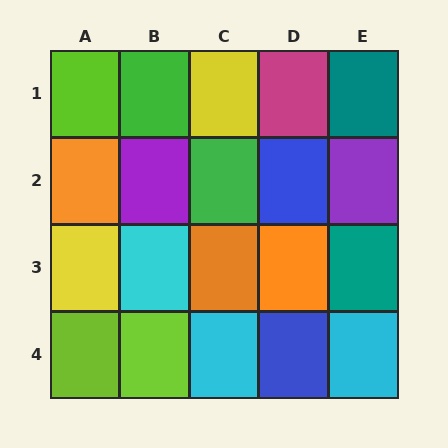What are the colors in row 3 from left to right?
Yellow, cyan, orange, orange, teal.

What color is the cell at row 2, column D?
Blue.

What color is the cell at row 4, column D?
Blue.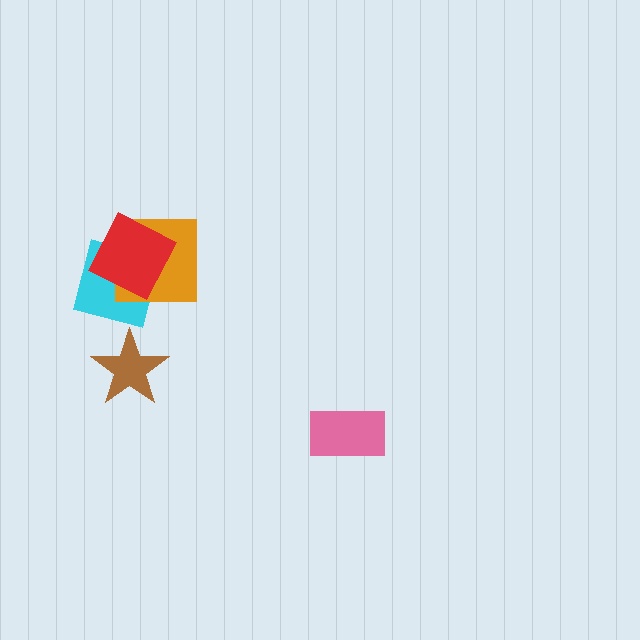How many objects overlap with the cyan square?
2 objects overlap with the cyan square.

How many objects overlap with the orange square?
2 objects overlap with the orange square.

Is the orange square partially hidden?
Yes, it is partially covered by another shape.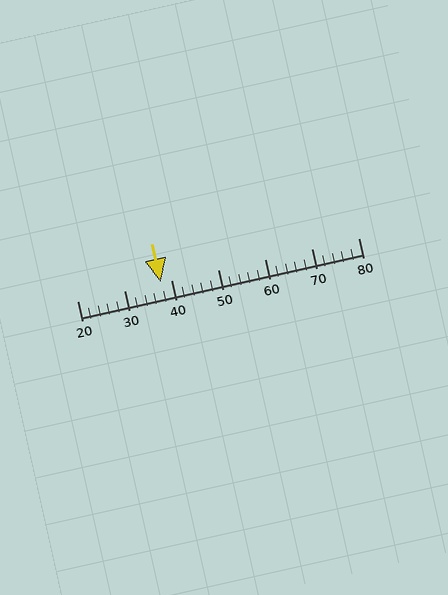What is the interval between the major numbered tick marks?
The major tick marks are spaced 10 units apart.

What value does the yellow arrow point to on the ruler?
The yellow arrow points to approximately 38.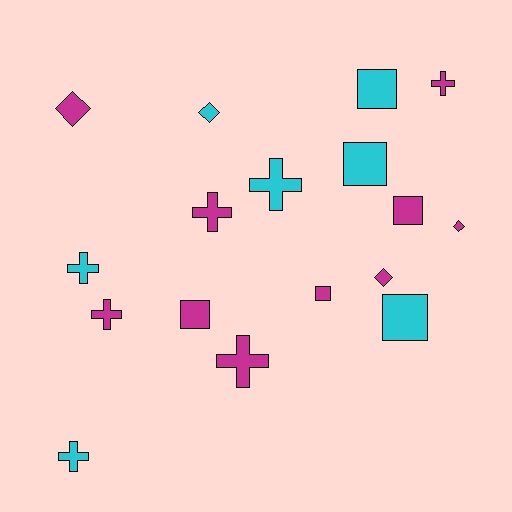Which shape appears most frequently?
Cross, with 7 objects.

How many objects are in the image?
There are 17 objects.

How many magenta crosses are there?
There are 4 magenta crosses.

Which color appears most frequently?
Magenta, with 10 objects.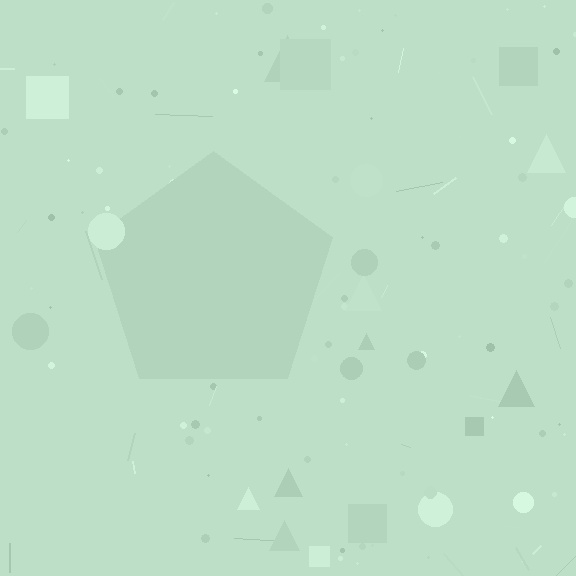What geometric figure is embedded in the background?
A pentagon is embedded in the background.